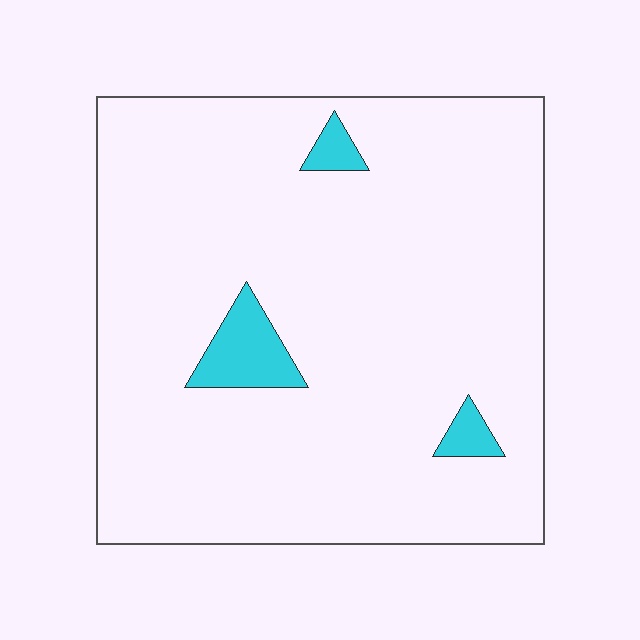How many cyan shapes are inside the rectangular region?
3.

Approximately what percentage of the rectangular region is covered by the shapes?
Approximately 5%.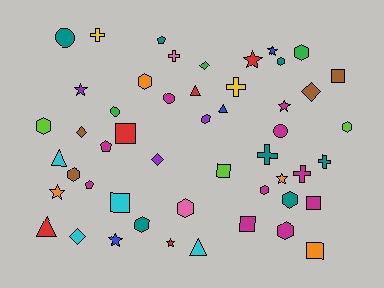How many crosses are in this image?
There are 6 crosses.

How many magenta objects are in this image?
There are 10 magenta objects.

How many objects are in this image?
There are 50 objects.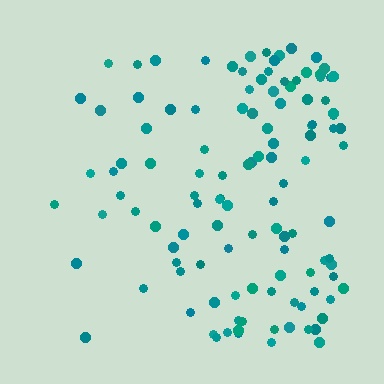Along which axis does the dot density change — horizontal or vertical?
Horizontal.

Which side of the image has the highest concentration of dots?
The right.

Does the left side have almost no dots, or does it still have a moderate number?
Still a moderate number, just noticeably fewer than the right.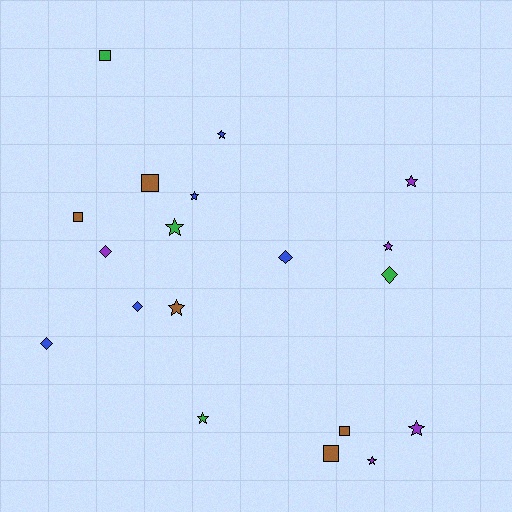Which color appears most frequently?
Purple, with 5 objects.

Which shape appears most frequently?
Star, with 9 objects.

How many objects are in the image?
There are 19 objects.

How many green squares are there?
There is 1 green square.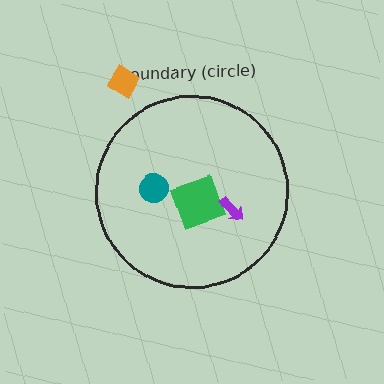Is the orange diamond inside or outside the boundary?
Outside.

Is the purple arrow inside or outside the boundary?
Inside.